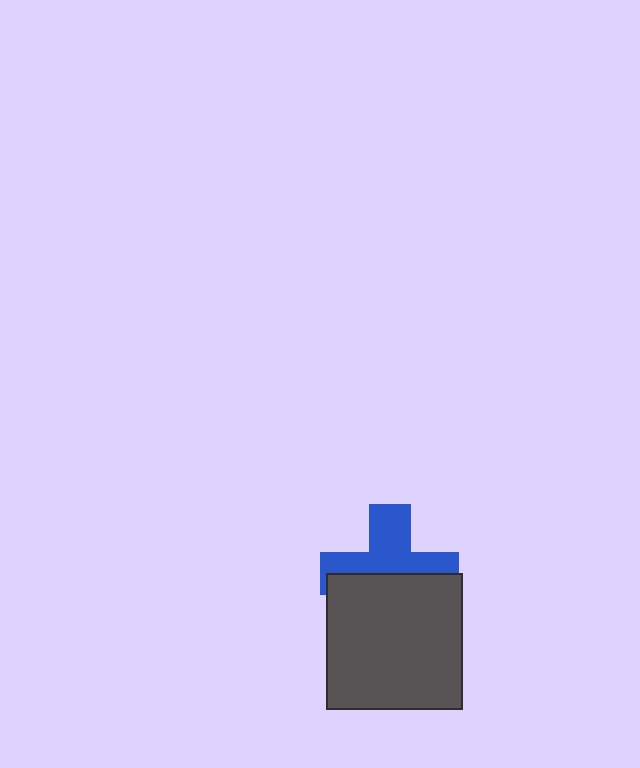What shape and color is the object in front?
The object in front is a dark gray square.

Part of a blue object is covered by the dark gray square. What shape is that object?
It is a cross.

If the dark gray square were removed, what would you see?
You would see the complete blue cross.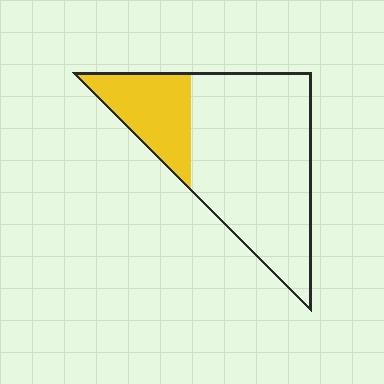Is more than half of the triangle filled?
No.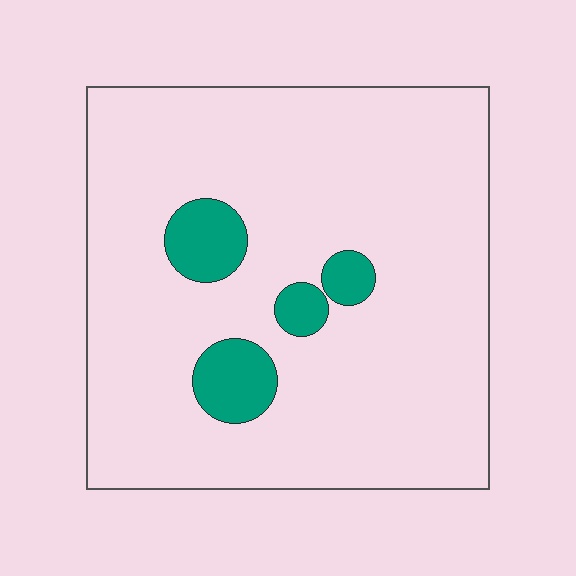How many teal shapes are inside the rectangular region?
4.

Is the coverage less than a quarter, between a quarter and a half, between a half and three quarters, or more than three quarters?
Less than a quarter.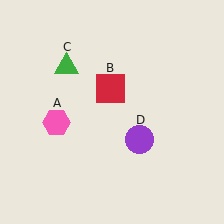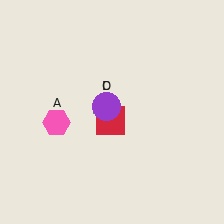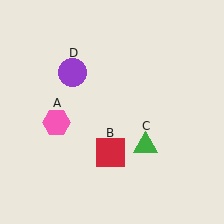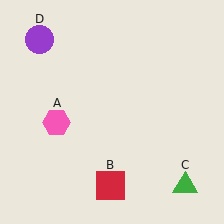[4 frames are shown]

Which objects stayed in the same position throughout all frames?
Pink hexagon (object A) remained stationary.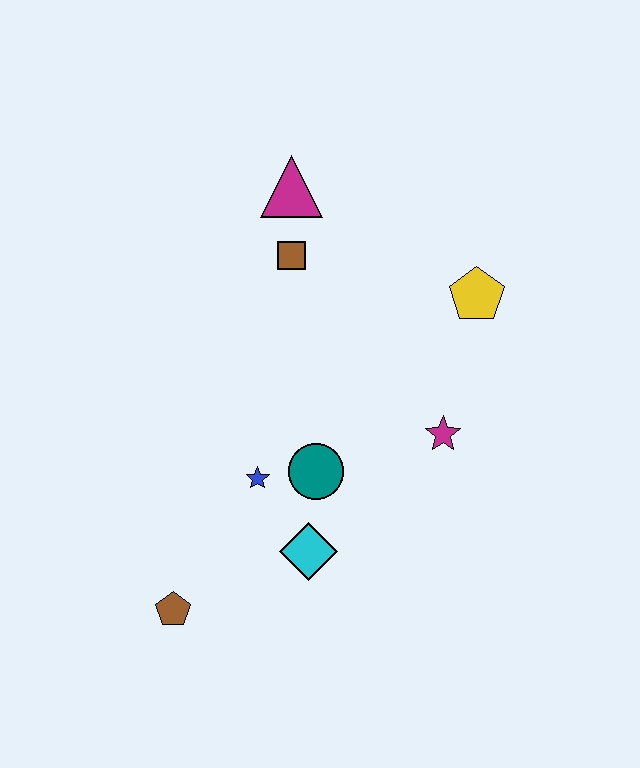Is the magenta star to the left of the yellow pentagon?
Yes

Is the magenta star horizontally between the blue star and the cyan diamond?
No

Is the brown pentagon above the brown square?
No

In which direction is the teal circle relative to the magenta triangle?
The teal circle is below the magenta triangle.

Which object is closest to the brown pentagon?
The cyan diamond is closest to the brown pentagon.